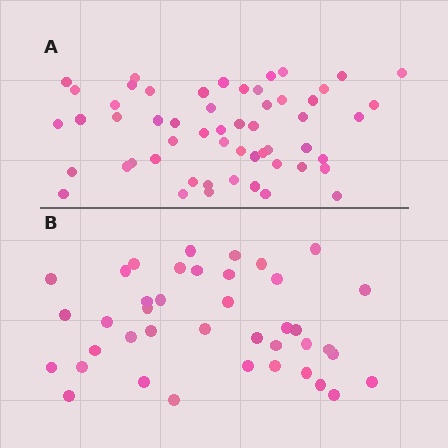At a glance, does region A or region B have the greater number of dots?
Region A (the top region) has more dots.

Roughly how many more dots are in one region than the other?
Region A has approximately 15 more dots than region B.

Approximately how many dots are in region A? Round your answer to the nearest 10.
About 60 dots. (The exact count is 55, which rounds to 60.)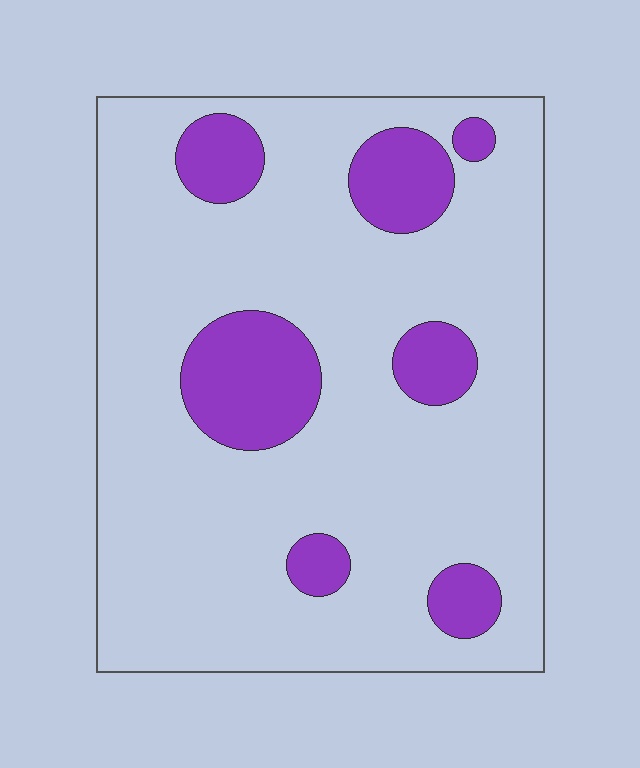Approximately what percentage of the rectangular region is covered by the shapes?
Approximately 20%.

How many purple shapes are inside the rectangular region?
7.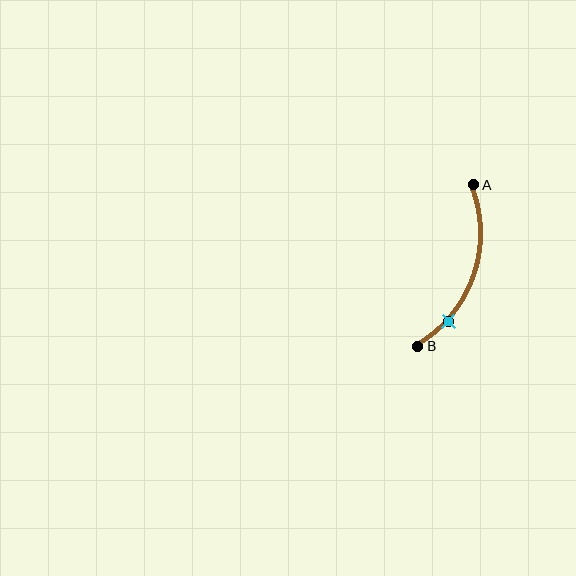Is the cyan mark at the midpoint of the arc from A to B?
No. The cyan mark lies on the arc but is closer to endpoint B. The arc midpoint would be at the point on the curve equidistant along the arc from both A and B.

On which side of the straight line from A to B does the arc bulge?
The arc bulges to the right of the straight line connecting A and B.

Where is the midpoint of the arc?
The arc midpoint is the point on the curve farthest from the straight line joining A and B. It sits to the right of that line.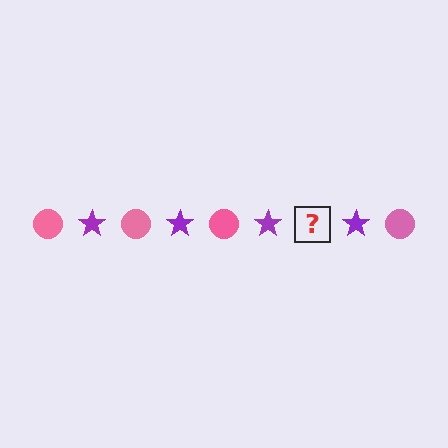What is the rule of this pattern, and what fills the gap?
The rule is that the pattern alternates between pink circle and purple star. The gap should be filled with a pink circle.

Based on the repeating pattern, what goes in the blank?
The blank should be a pink circle.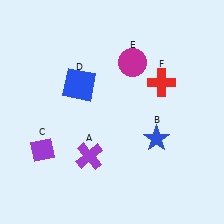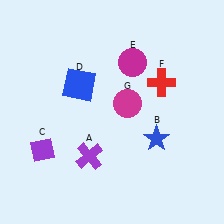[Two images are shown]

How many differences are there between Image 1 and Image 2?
There is 1 difference between the two images.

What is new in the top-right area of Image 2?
A magenta circle (G) was added in the top-right area of Image 2.